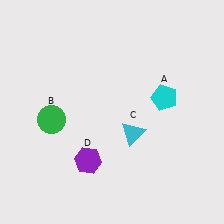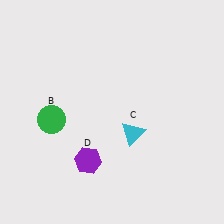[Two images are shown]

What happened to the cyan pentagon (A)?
The cyan pentagon (A) was removed in Image 2. It was in the top-right area of Image 1.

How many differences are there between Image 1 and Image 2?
There is 1 difference between the two images.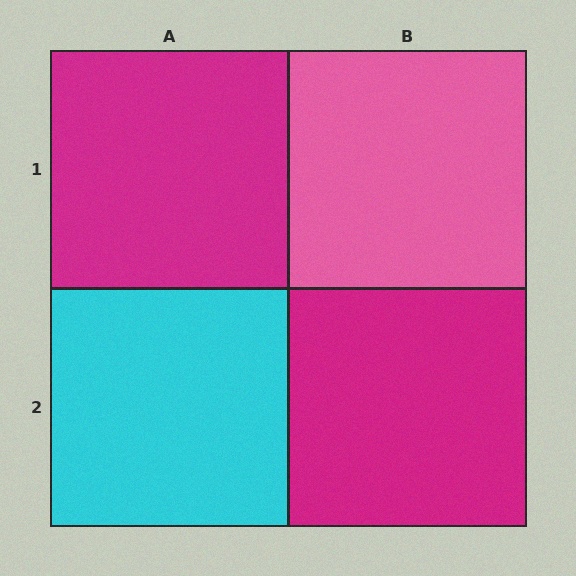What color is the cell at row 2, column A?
Cyan.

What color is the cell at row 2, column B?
Magenta.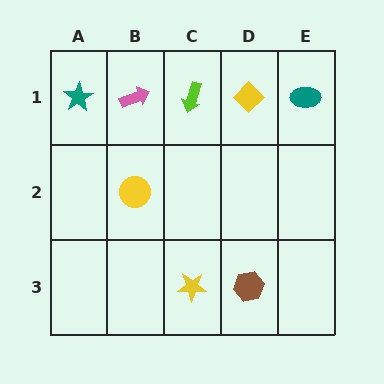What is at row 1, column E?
A teal ellipse.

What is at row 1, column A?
A teal star.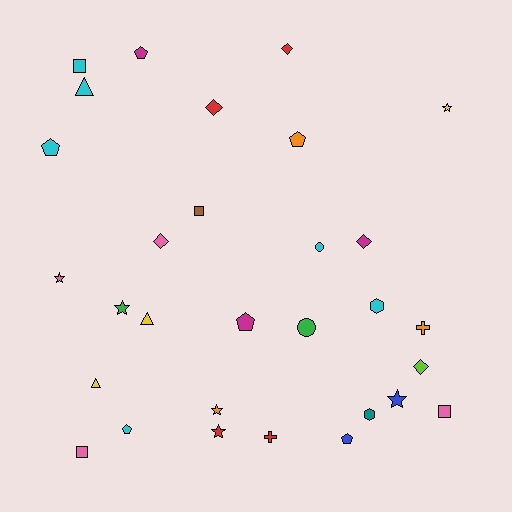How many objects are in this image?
There are 30 objects.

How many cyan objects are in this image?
There are 6 cyan objects.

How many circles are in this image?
There are 2 circles.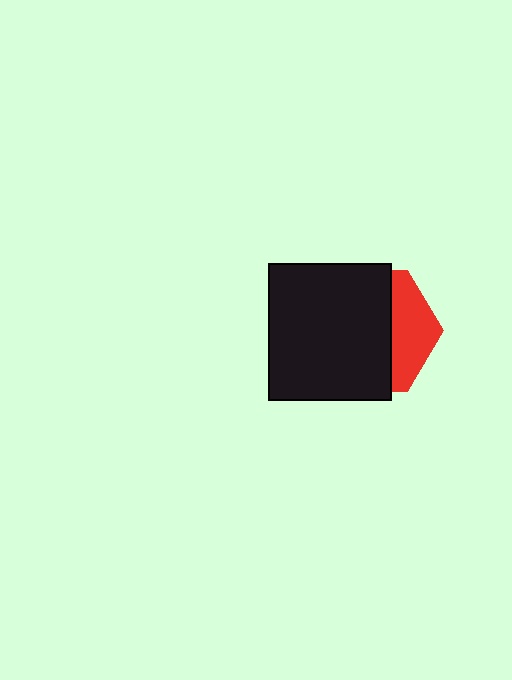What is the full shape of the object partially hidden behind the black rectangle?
The partially hidden object is a red hexagon.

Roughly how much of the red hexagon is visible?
A small part of it is visible (roughly 32%).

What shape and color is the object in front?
The object in front is a black rectangle.